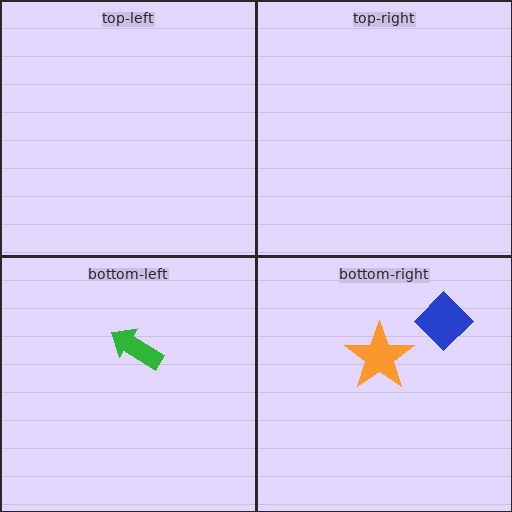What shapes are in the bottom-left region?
The green arrow.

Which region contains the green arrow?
The bottom-left region.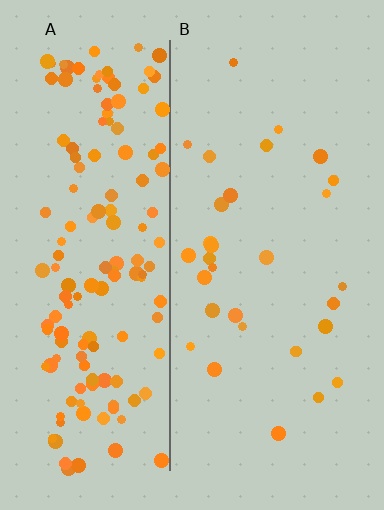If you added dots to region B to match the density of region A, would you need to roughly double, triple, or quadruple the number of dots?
Approximately quadruple.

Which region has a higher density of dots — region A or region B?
A (the left).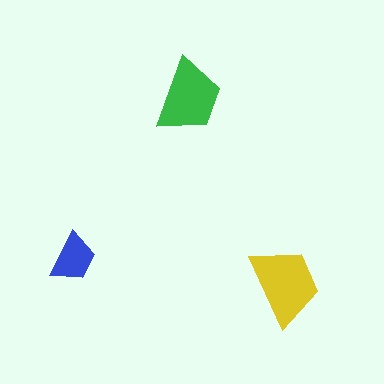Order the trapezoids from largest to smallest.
the yellow one, the green one, the blue one.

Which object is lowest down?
The yellow trapezoid is bottommost.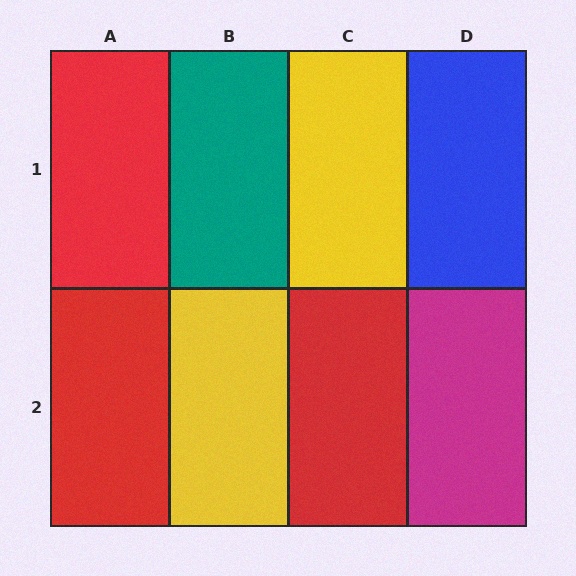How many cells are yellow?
2 cells are yellow.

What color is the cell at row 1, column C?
Yellow.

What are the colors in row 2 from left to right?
Red, yellow, red, magenta.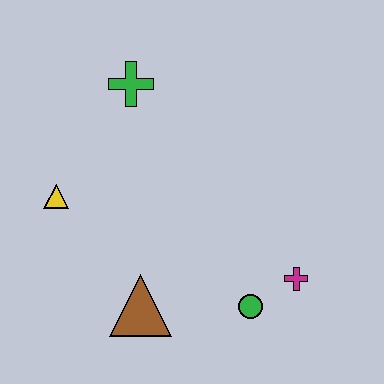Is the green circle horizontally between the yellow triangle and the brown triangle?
No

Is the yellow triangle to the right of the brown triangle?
No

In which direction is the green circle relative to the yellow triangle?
The green circle is to the right of the yellow triangle.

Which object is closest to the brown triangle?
The green circle is closest to the brown triangle.